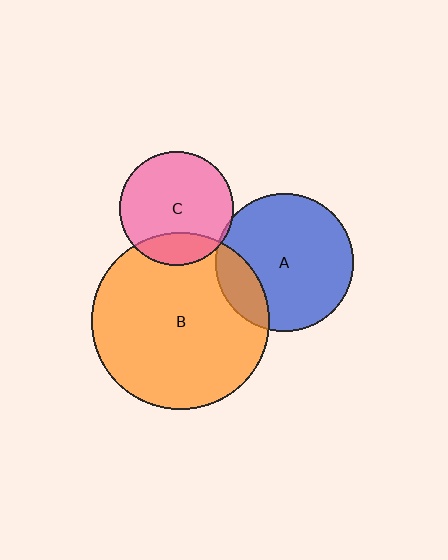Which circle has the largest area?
Circle B (orange).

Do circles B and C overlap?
Yes.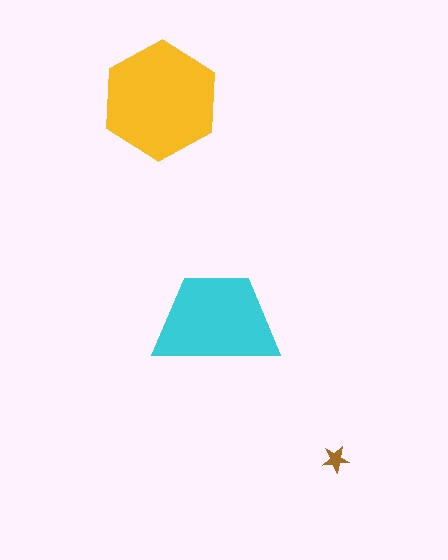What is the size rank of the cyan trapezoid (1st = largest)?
2nd.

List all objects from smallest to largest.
The brown star, the cyan trapezoid, the yellow hexagon.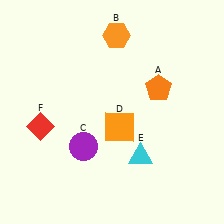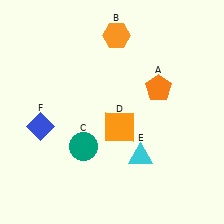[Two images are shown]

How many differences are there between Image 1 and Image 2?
There are 2 differences between the two images.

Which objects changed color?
C changed from purple to teal. F changed from red to blue.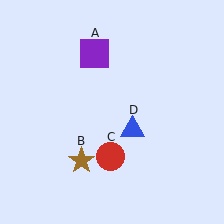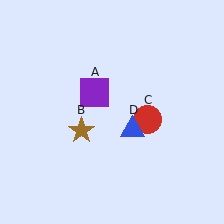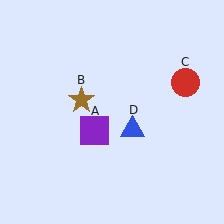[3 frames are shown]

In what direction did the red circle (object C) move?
The red circle (object C) moved up and to the right.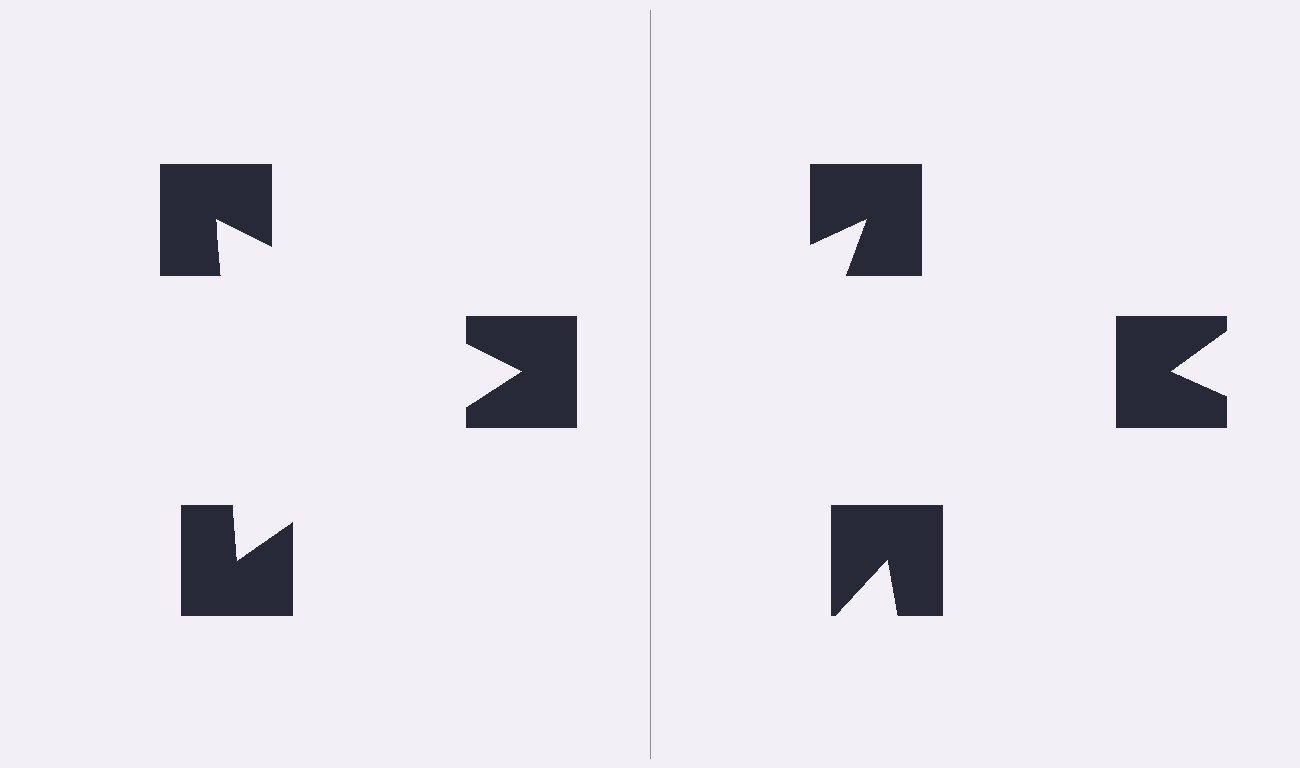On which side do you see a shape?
An illusory triangle appears on the left side. On the right side the wedge cuts are rotated, so no coherent shape forms.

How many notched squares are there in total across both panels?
6 — 3 on each side.